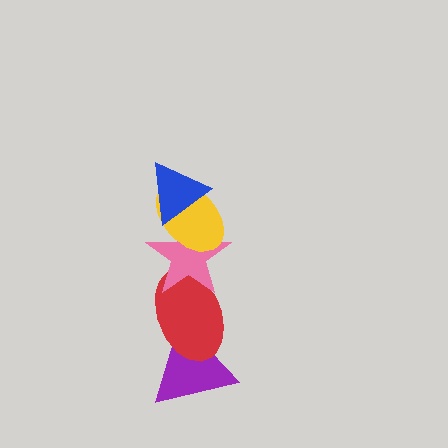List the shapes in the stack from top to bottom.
From top to bottom: the blue triangle, the yellow ellipse, the pink star, the red ellipse, the purple triangle.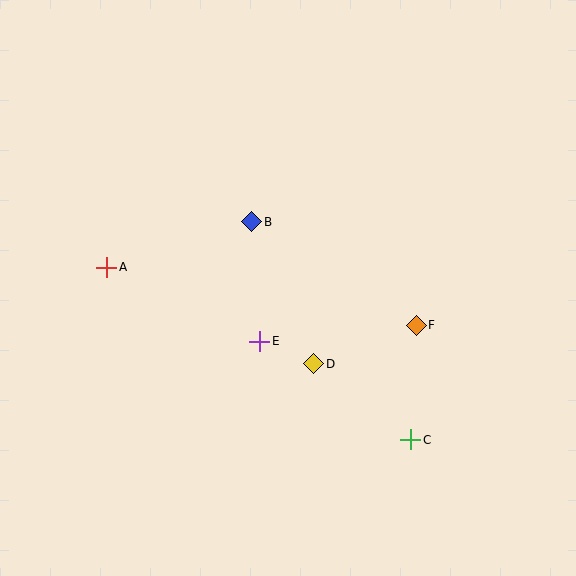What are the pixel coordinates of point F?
Point F is at (416, 325).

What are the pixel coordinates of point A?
Point A is at (107, 267).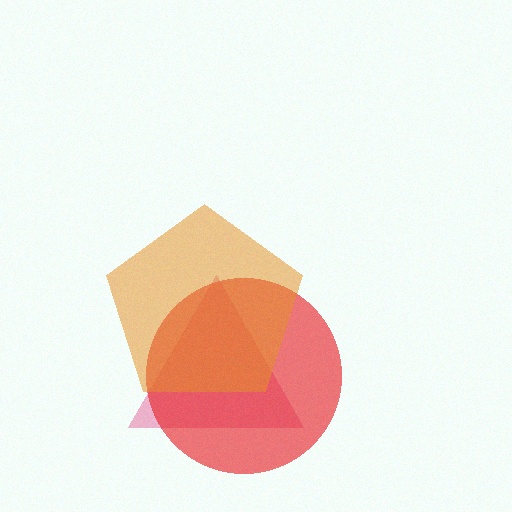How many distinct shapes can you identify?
There are 3 distinct shapes: a pink triangle, a red circle, an orange pentagon.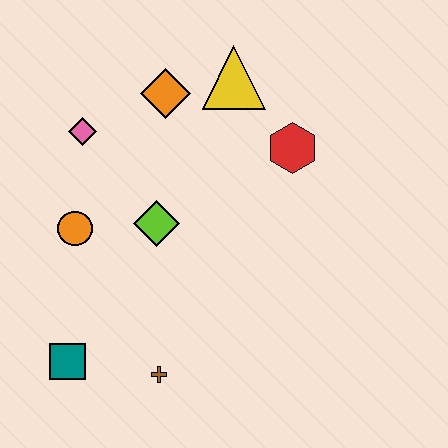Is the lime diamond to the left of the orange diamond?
Yes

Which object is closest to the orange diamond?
The yellow triangle is closest to the orange diamond.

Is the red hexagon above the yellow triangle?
No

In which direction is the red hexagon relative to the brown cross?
The red hexagon is above the brown cross.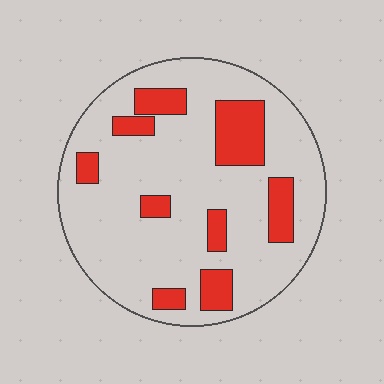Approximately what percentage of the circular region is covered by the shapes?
Approximately 20%.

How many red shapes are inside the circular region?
9.